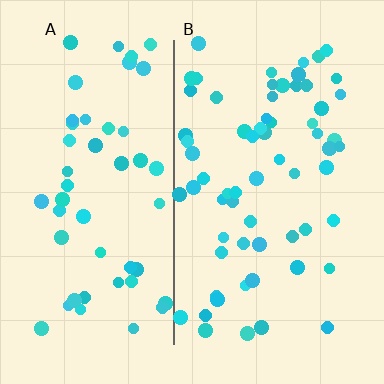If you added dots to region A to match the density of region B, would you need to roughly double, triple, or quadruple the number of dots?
Approximately double.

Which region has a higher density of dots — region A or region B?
B (the right).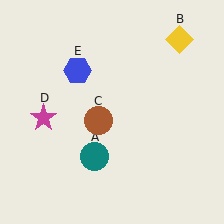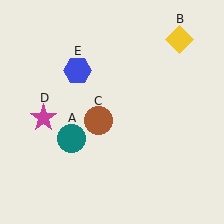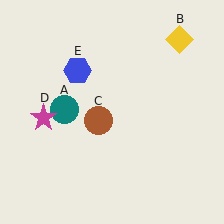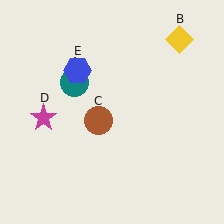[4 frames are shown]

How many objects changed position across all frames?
1 object changed position: teal circle (object A).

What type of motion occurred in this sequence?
The teal circle (object A) rotated clockwise around the center of the scene.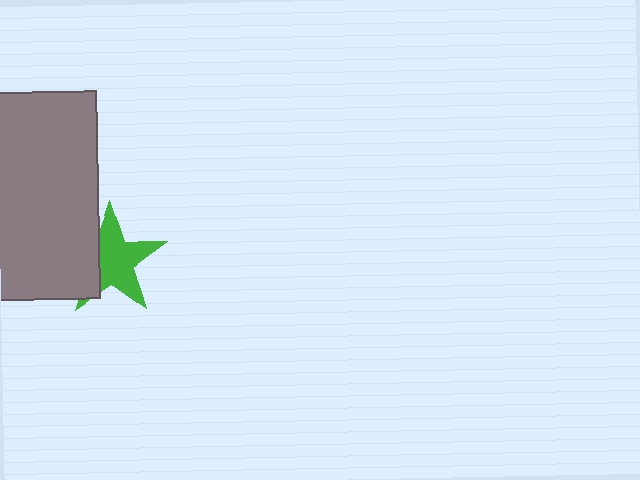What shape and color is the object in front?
The object in front is a gray rectangle.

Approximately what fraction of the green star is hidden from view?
Roughly 31% of the green star is hidden behind the gray rectangle.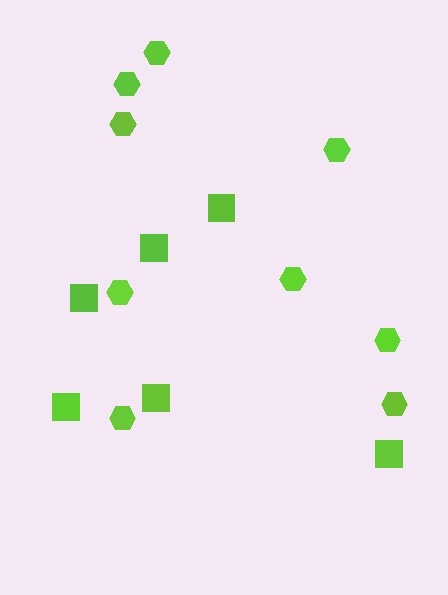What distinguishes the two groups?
There are 2 groups: one group of hexagons (9) and one group of squares (6).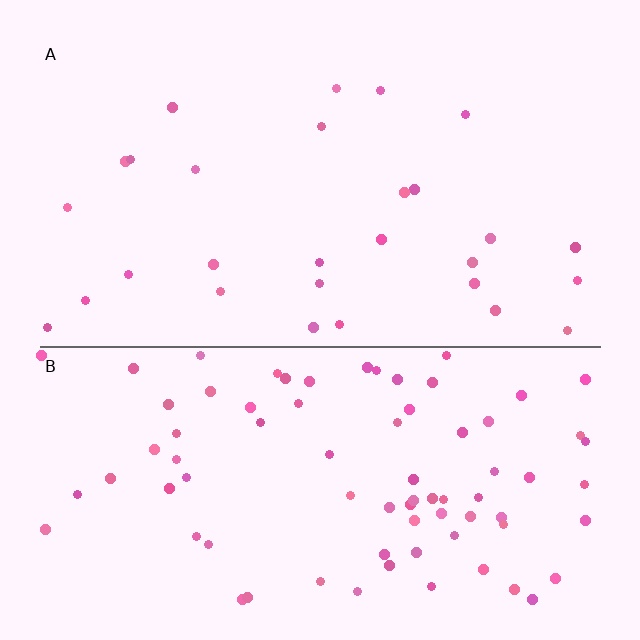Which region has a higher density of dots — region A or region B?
B (the bottom).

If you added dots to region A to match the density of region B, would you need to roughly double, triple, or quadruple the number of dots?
Approximately triple.